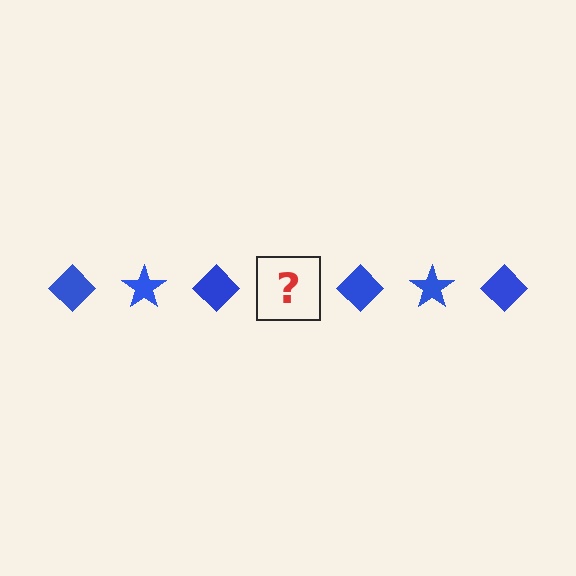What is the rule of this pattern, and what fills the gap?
The rule is that the pattern cycles through diamond, star shapes in blue. The gap should be filled with a blue star.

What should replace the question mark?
The question mark should be replaced with a blue star.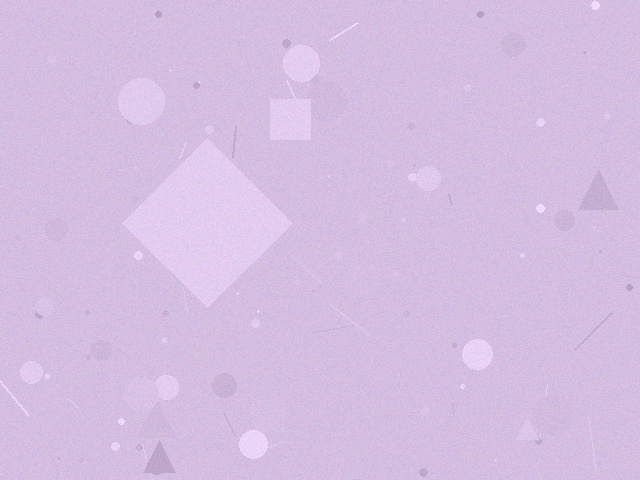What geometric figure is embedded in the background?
A diamond is embedded in the background.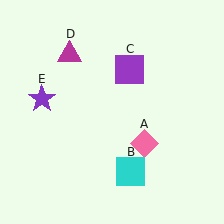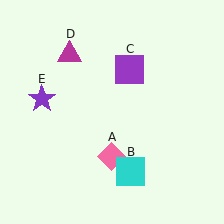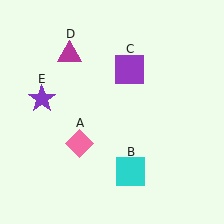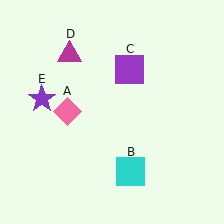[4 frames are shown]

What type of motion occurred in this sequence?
The pink diamond (object A) rotated clockwise around the center of the scene.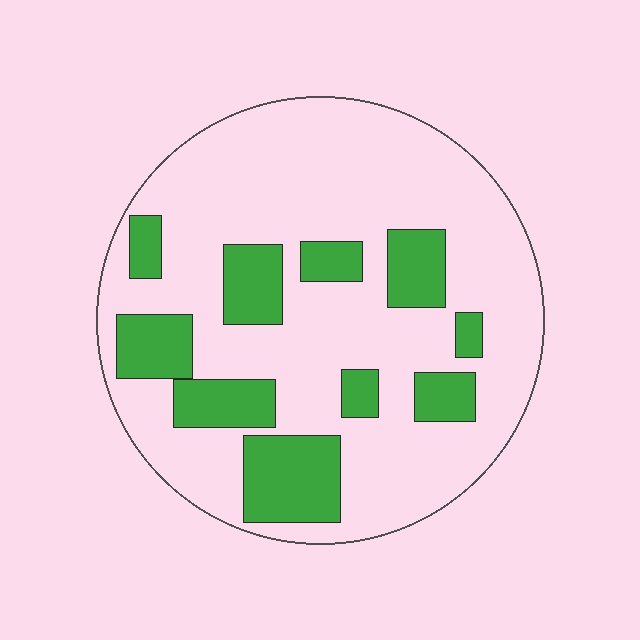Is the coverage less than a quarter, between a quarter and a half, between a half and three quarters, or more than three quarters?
Less than a quarter.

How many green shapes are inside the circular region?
10.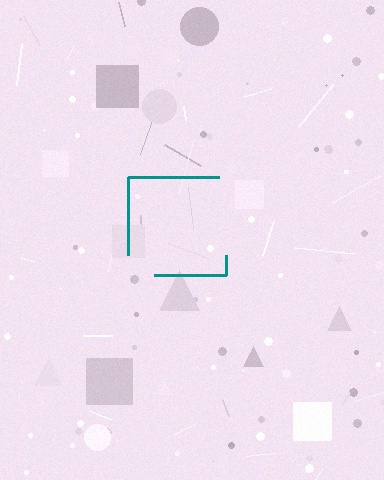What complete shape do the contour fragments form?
The contour fragments form a square.